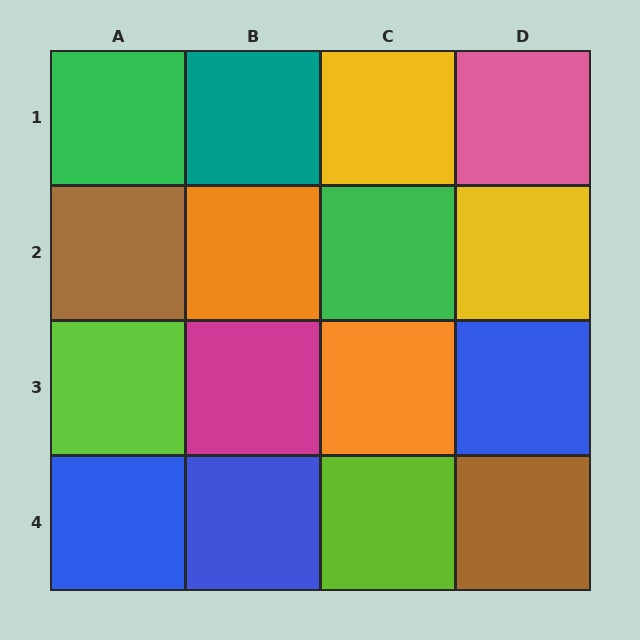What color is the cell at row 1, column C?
Yellow.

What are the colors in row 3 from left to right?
Lime, magenta, orange, blue.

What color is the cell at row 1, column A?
Green.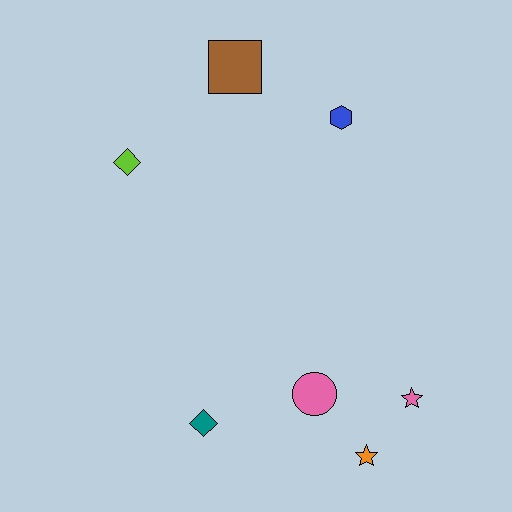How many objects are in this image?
There are 7 objects.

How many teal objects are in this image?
There is 1 teal object.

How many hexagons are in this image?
There is 1 hexagon.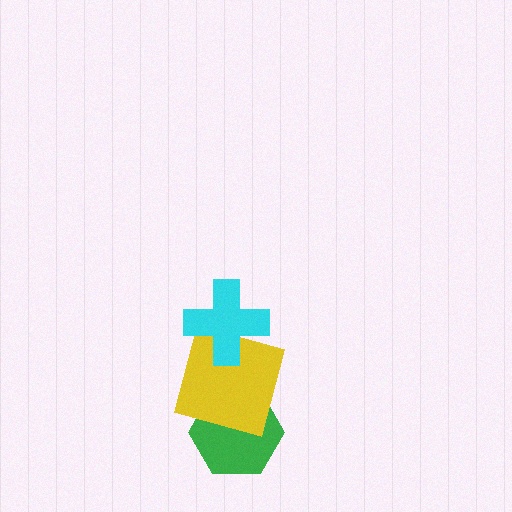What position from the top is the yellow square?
The yellow square is 2nd from the top.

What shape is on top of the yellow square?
The cyan cross is on top of the yellow square.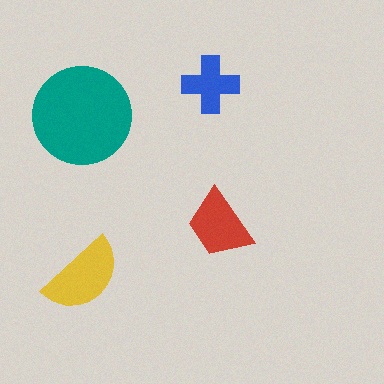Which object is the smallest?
The blue cross.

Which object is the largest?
The teal circle.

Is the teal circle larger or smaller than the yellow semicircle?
Larger.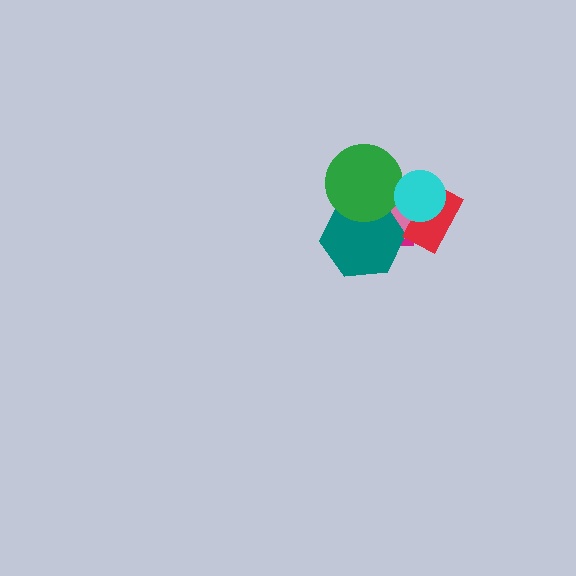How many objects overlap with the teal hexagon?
3 objects overlap with the teal hexagon.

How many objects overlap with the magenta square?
5 objects overlap with the magenta square.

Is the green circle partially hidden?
No, no other shape covers it.